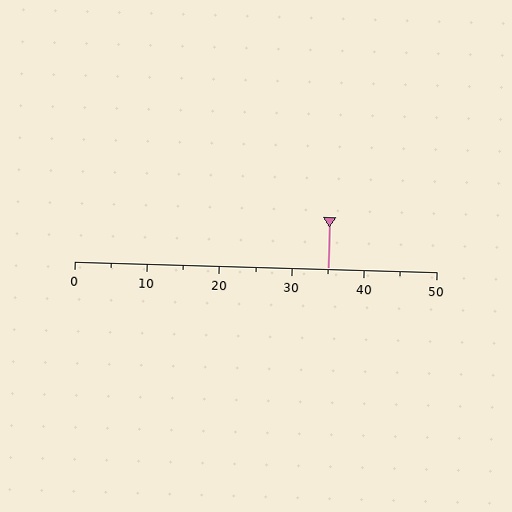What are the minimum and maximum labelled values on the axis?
The axis runs from 0 to 50.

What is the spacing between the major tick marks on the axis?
The major ticks are spaced 10 apart.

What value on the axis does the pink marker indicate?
The marker indicates approximately 35.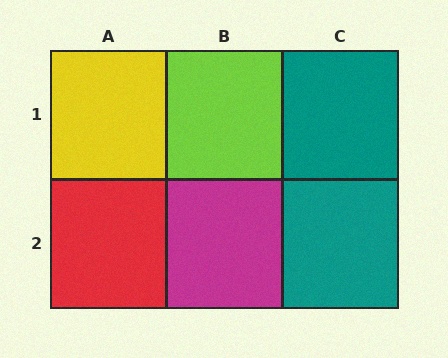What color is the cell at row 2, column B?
Magenta.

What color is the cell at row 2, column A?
Red.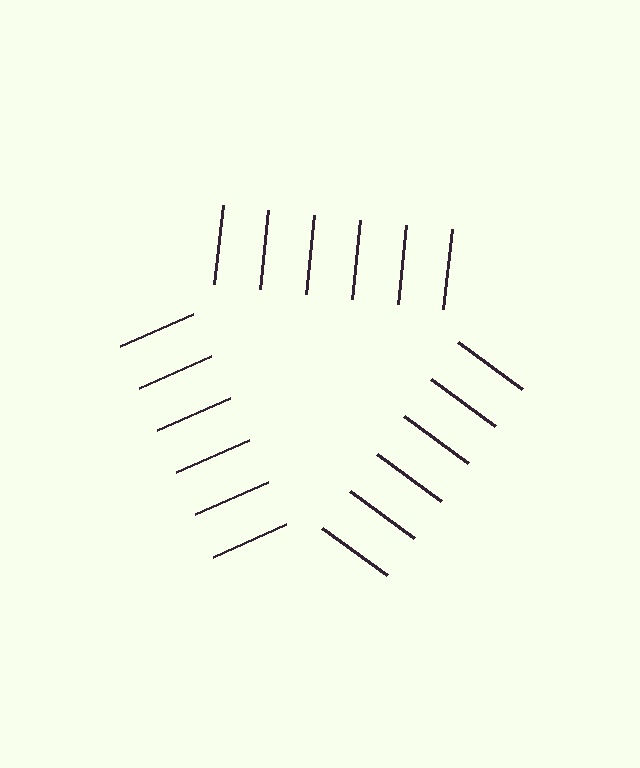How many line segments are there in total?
18 — 6 along each of the 3 edges.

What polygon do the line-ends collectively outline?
An illusory triangle — the line segments terminate on its edges but no continuous stroke is drawn.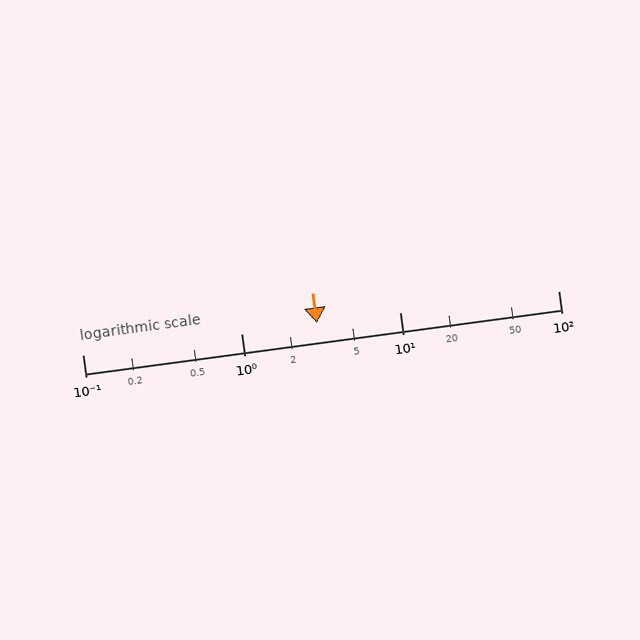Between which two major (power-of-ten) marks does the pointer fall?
The pointer is between 1 and 10.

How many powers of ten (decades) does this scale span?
The scale spans 3 decades, from 0.1 to 100.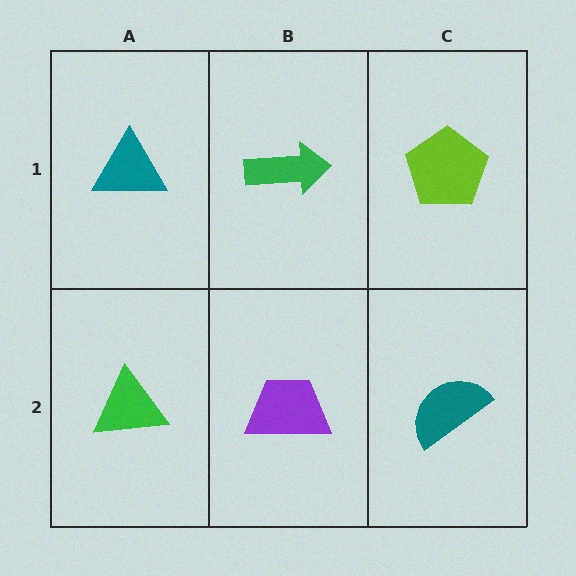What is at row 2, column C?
A teal semicircle.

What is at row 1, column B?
A green arrow.